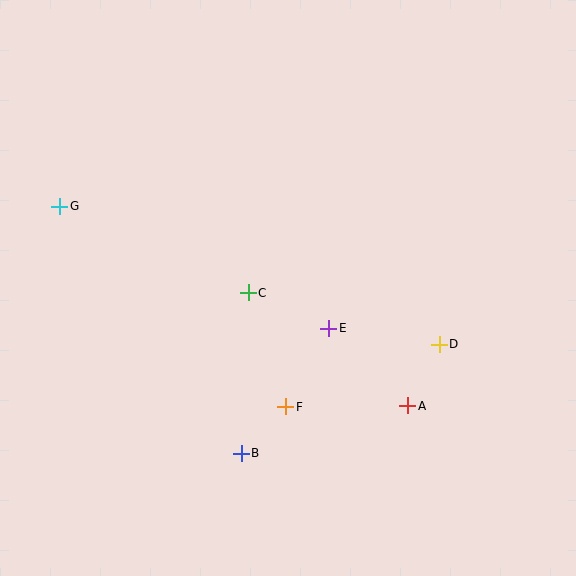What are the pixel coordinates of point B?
Point B is at (241, 453).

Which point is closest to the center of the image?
Point C at (248, 293) is closest to the center.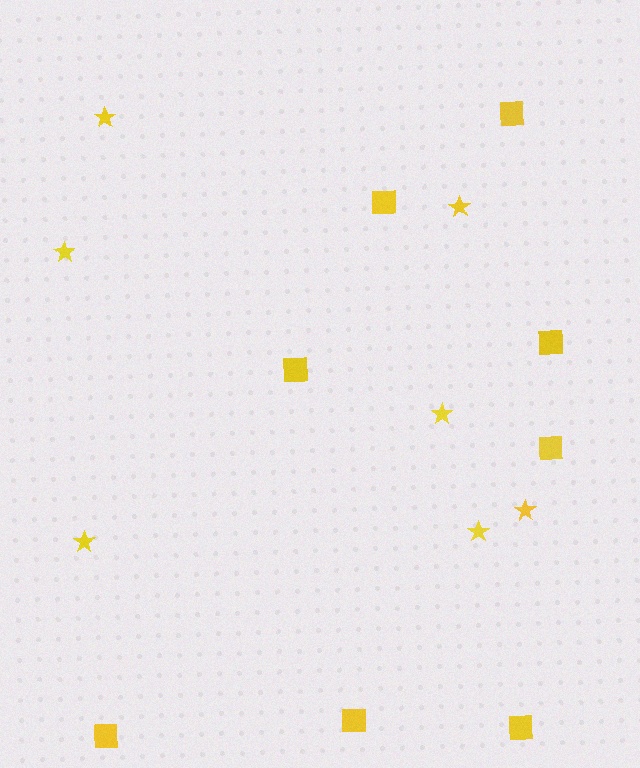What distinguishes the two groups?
There are 2 groups: one group of squares (8) and one group of stars (7).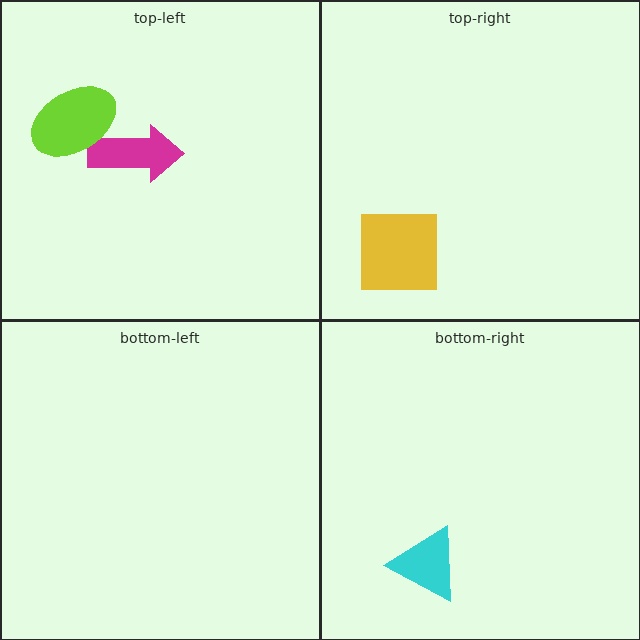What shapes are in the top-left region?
The magenta arrow, the lime ellipse.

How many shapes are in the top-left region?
2.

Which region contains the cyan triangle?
The bottom-right region.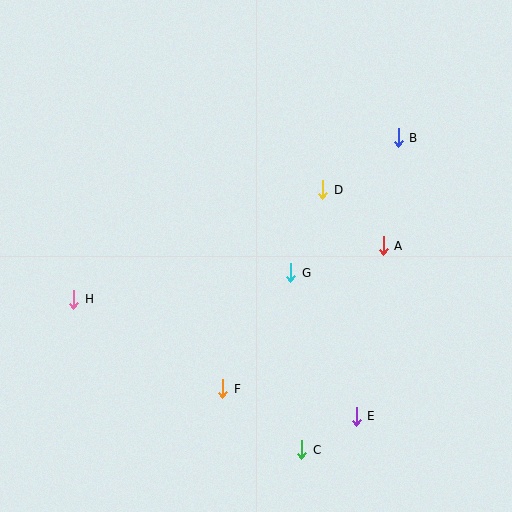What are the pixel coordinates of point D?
Point D is at (323, 190).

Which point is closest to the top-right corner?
Point B is closest to the top-right corner.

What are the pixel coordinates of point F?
Point F is at (223, 389).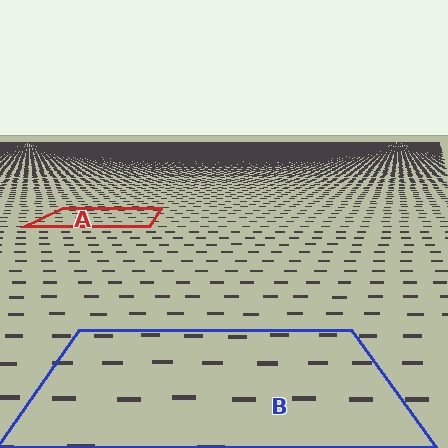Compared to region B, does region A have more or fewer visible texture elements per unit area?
Region A has more texture elements per unit area — they are packed more densely because it is farther away.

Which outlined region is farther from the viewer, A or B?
Region A is farther from the viewer — the texture elements inside it appear smaller and more densely packed.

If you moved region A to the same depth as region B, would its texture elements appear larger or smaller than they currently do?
They would appear larger. At a closer depth, the same texture elements are projected at a bigger on-screen size.